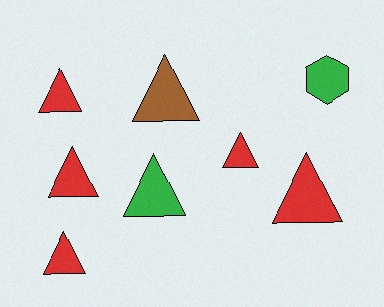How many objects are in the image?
There are 8 objects.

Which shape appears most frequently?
Triangle, with 7 objects.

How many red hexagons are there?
There are no red hexagons.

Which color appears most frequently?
Red, with 5 objects.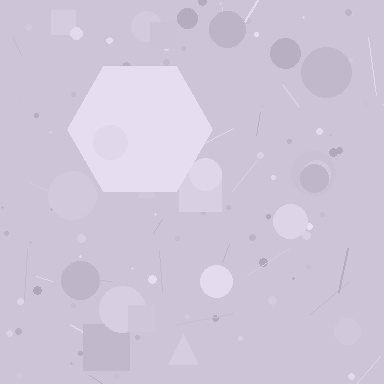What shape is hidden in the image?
A hexagon is hidden in the image.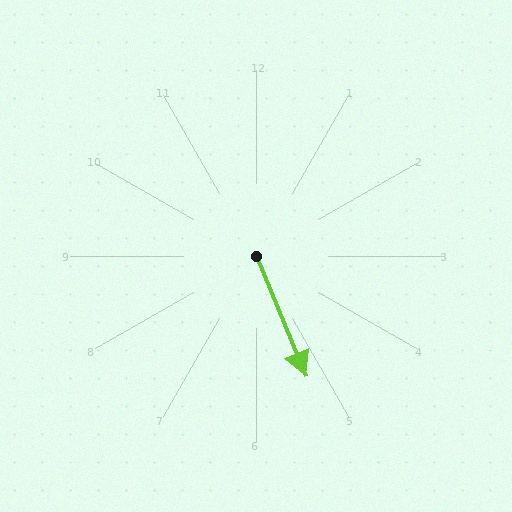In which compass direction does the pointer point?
Southeast.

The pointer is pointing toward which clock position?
Roughly 5 o'clock.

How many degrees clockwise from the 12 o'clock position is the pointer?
Approximately 157 degrees.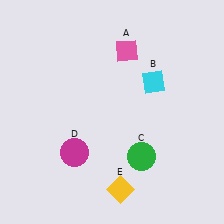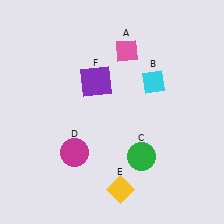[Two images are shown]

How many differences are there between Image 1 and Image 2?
There is 1 difference between the two images.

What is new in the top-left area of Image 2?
A purple square (F) was added in the top-left area of Image 2.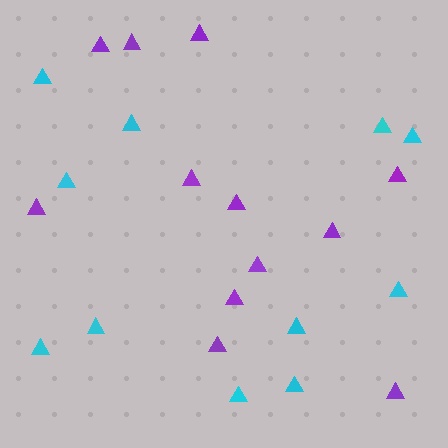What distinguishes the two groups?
There are 2 groups: one group of cyan triangles (11) and one group of purple triangles (12).